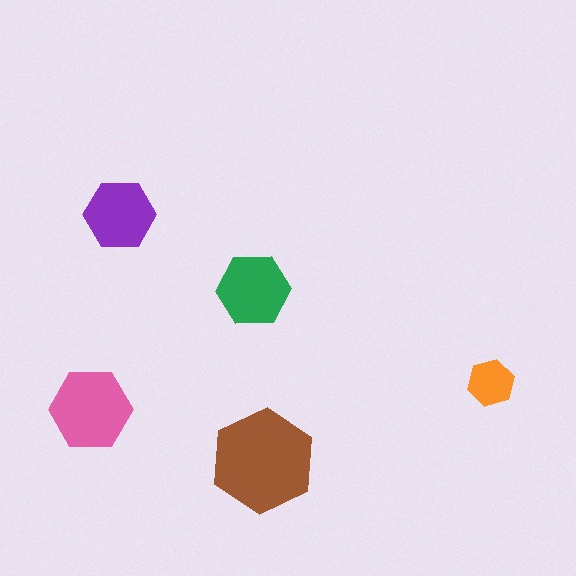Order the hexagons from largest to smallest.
the brown one, the pink one, the green one, the purple one, the orange one.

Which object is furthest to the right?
The orange hexagon is rightmost.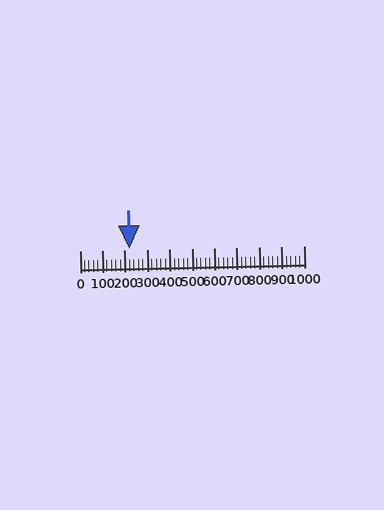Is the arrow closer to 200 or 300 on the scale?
The arrow is closer to 200.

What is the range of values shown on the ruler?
The ruler shows values from 0 to 1000.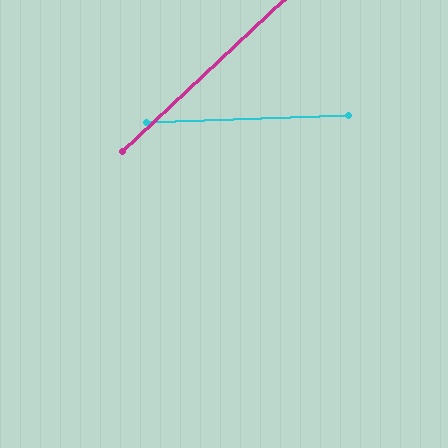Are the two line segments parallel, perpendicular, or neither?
Neither parallel nor perpendicular — they differ by about 41°.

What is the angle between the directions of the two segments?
Approximately 41 degrees.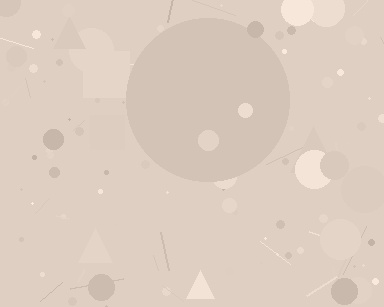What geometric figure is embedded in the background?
A circle is embedded in the background.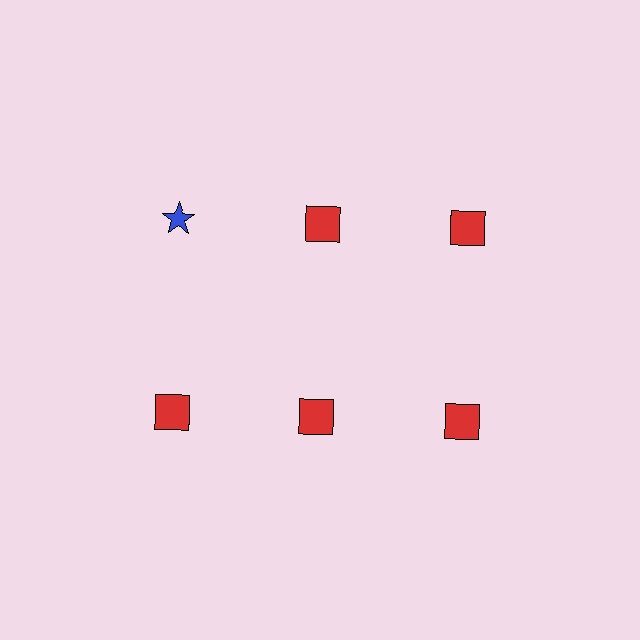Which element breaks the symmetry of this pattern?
The blue star in the top row, leftmost column breaks the symmetry. All other shapes are red squares.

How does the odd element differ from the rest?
It differs in both color (blue instead of red) and shape (star instead of square).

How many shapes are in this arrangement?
There are 6 shapes arranged in a grid pattern.